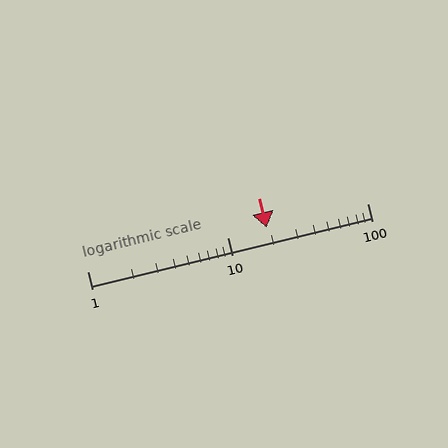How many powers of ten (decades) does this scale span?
The scale spans 2 decades, from 1 to 100.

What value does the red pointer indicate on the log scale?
The pointer indicates approximately 19.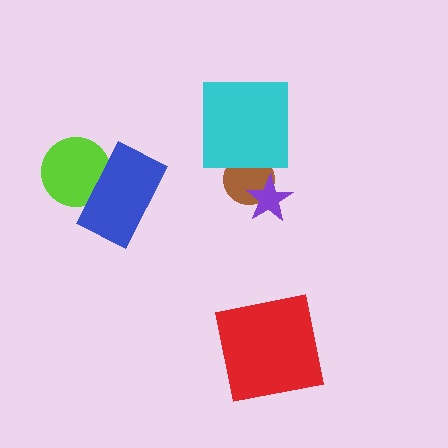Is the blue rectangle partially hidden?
No, no other shape covers it.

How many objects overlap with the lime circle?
1 object overlaps with the lime circle.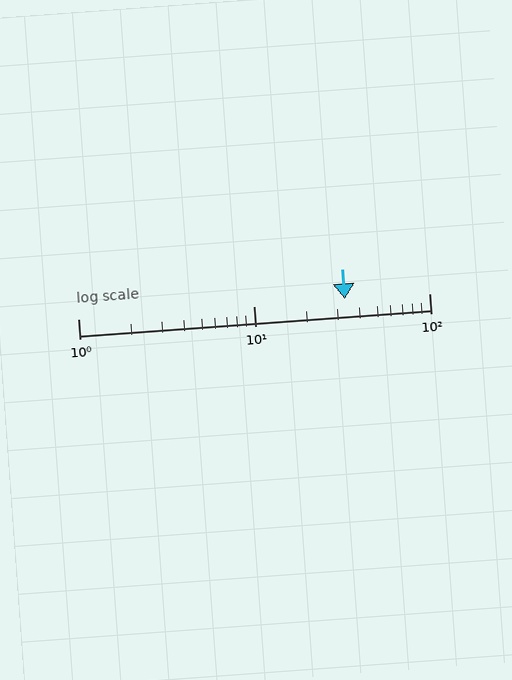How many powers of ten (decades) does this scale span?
The scale spans 2 decades, from 1 to 100.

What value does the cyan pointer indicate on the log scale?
The pointer indicates approximately 33.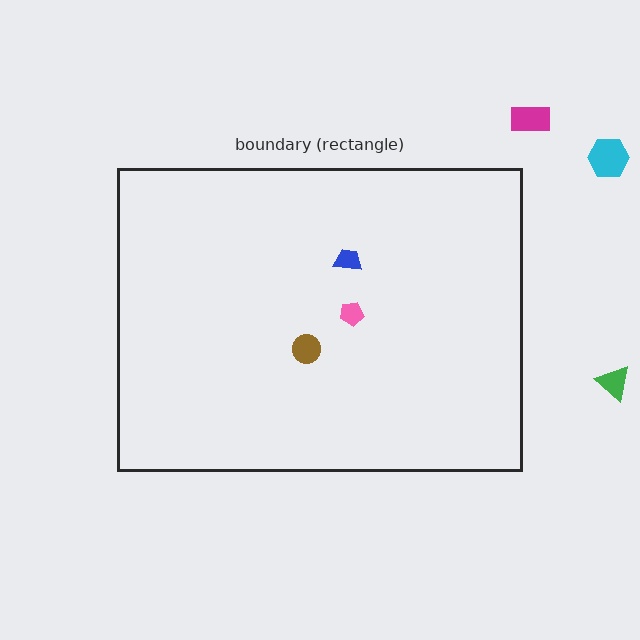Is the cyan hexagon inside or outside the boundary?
Outside.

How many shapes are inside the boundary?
3 inside, 3 outside.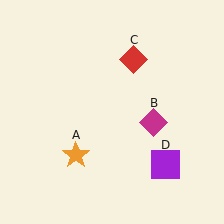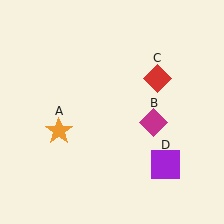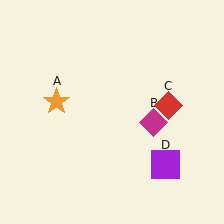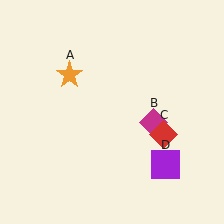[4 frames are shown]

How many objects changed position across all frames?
2 objects changed position: orange star (object A), red diamond (object C).